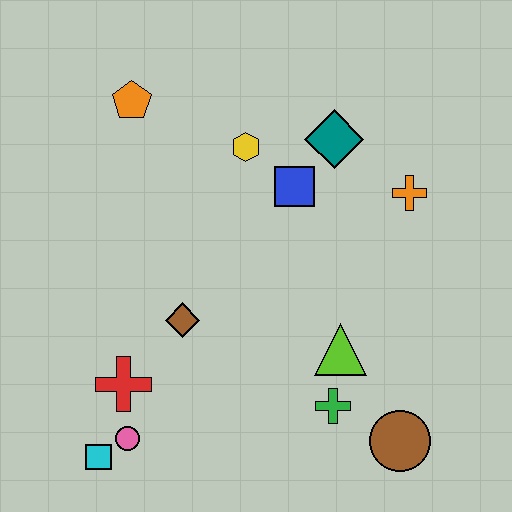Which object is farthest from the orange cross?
The cyan square is farthest from the orange cross.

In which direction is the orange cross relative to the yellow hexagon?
The orange cross is to the right of the yellow hexagon.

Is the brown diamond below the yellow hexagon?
Yes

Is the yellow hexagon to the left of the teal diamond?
Yes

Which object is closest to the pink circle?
The cyan square is closest to the pink circle.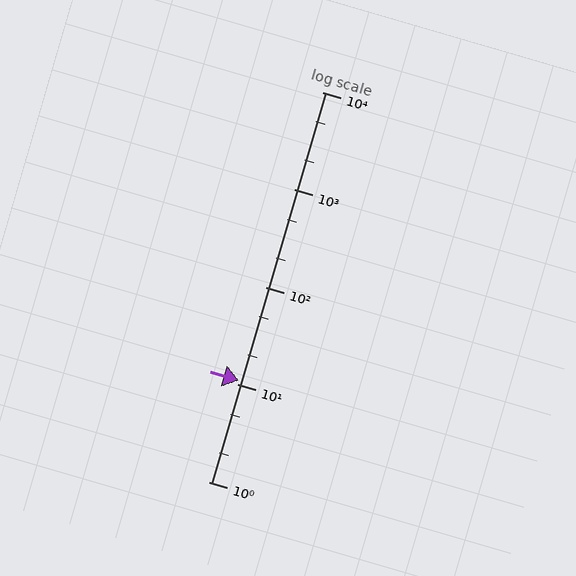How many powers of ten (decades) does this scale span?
The scale spans 4 decades, from 1 to 10000.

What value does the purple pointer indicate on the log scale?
The pointer indicates approximately 11.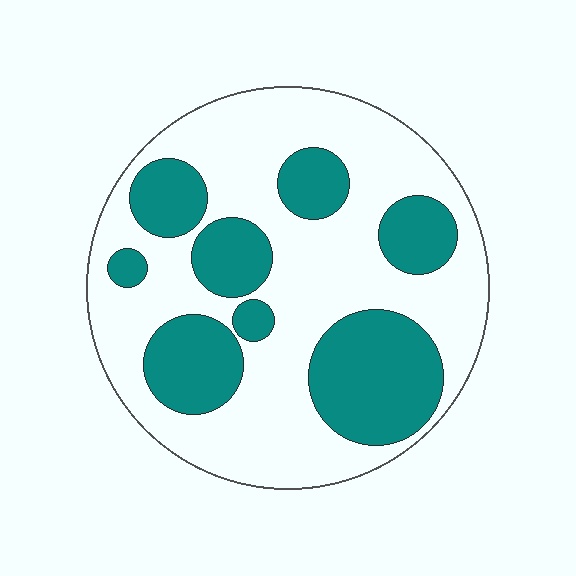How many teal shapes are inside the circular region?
8.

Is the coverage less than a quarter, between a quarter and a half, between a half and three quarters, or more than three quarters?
Between a quarter and a half.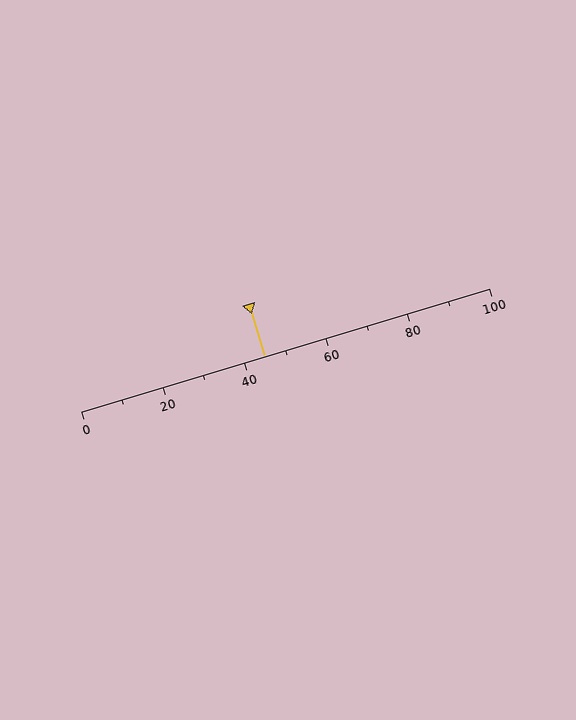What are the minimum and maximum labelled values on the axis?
The axis runs from 0 to 100.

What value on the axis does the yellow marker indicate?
The marker indicates approximately 45.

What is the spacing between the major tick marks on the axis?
The major ticks are spaced 20 apart.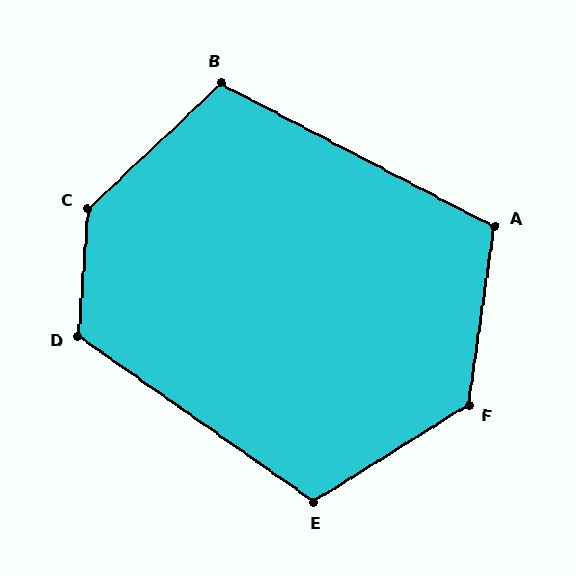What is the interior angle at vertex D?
Approximately 121 degrees (obtuse).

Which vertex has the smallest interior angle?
B, at approximately 109 degrees.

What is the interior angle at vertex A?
Approximately 110 degrees (obtuse).